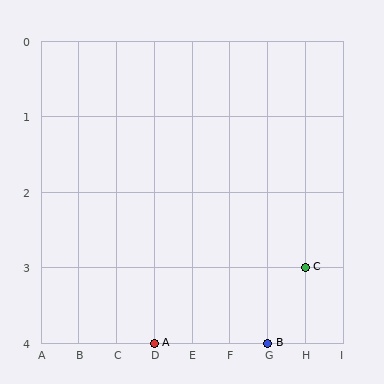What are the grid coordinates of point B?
Point B is at grid coordinates (G, 4).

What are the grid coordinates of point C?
Point C is at grid coordinates (H, 3).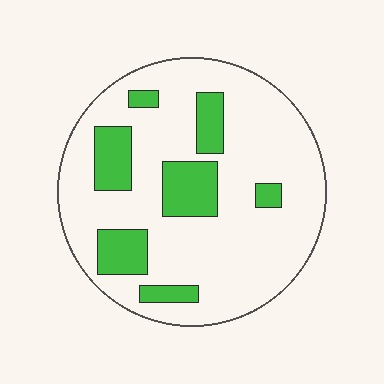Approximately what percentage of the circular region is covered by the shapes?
Approximately 20%.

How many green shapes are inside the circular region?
7.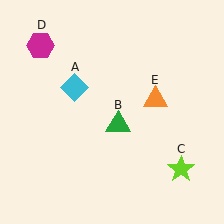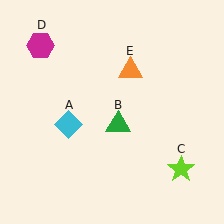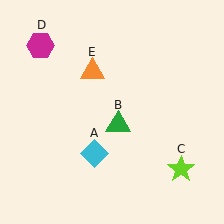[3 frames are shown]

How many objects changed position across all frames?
2 objects changed position: cyan diamond (object A), orange triangle (object E).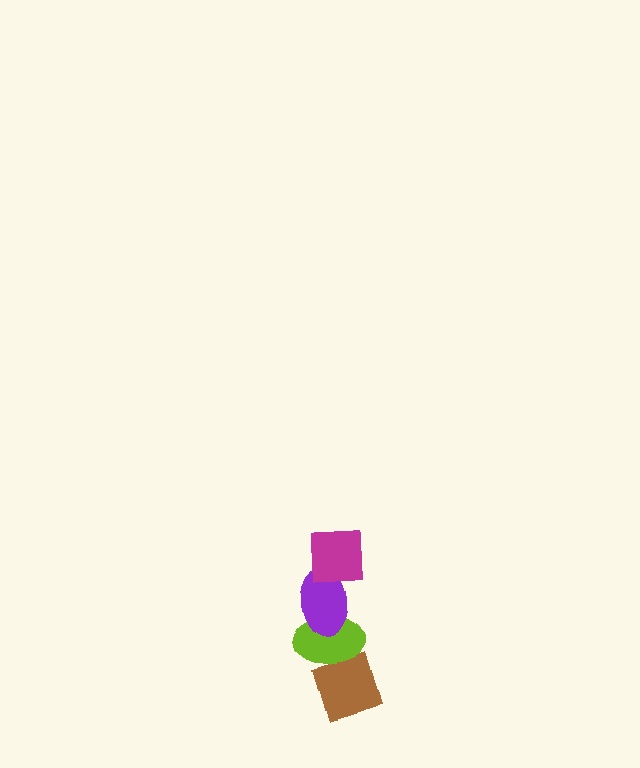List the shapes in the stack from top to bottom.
From top to bottom: the magenta square, the purple ellipse, the lime ellipse, the brown diamond.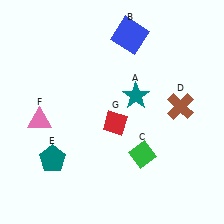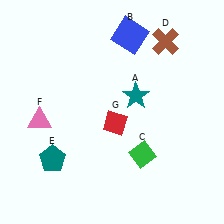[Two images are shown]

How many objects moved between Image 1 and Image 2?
1 object moved between the two images.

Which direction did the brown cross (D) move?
The brown cross (D) moved up.